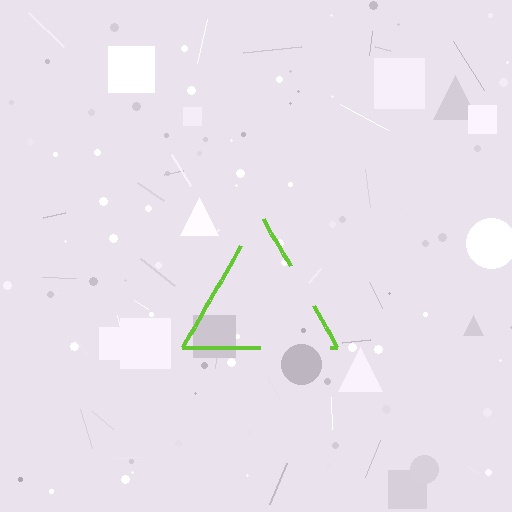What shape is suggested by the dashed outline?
The dashed outline suggests a triangle.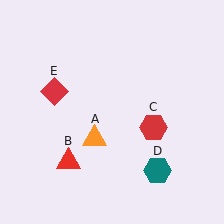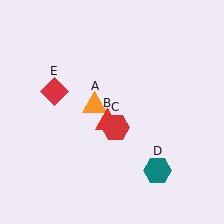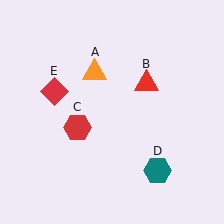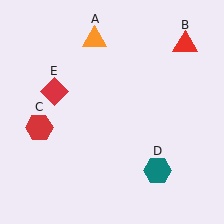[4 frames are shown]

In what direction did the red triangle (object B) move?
The red triangle (object B) moved up and to the right.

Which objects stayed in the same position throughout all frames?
Teal hexagon (object D) and red diamond (object E) remained stationary.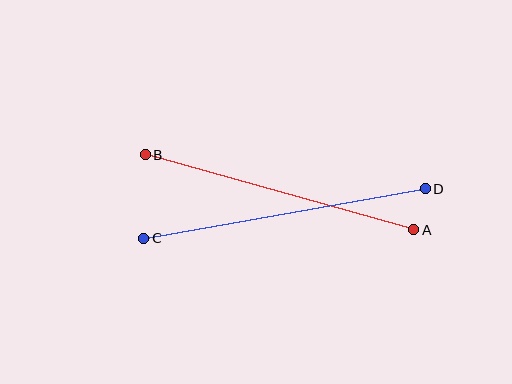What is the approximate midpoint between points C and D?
The midpoint is at approximately (284, 214) pixels.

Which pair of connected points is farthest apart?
Points C and D are farthest apart.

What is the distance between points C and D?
The distance is approximately 286 pixels.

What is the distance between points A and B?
The distance is approximately 279 pixels.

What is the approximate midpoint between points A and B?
The midpoint is at approximately (280, 192) pixels.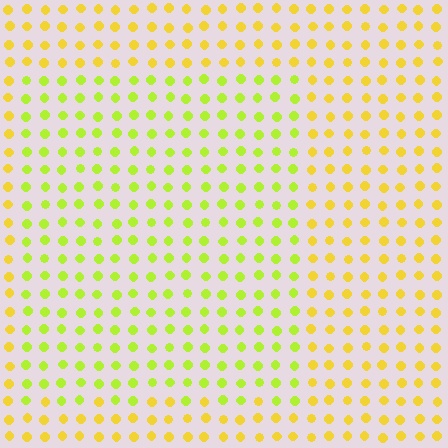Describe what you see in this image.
The image is filled with small yellow elements in a uniform arrangement. A rectangle-shaped region is visible where the elements are tinted to a slightly different hue, forming a subtle color boundary.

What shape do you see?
I see a rectangle.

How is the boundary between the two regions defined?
The boundary is defined purely by a slight shift in hue (about 31 degrees). Spacing, size, and orientation are identical on both sides.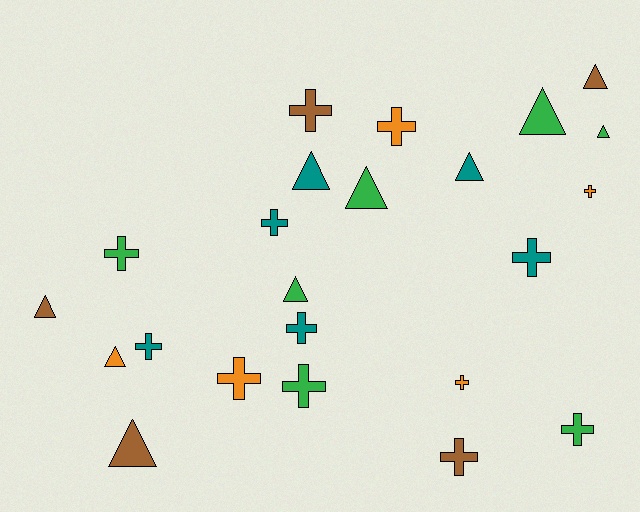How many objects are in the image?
There are 23 objects.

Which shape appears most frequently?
Cross, with 13 objects.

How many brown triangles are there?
There are 3 brown triangles.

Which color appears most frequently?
Green, with 7 objects.